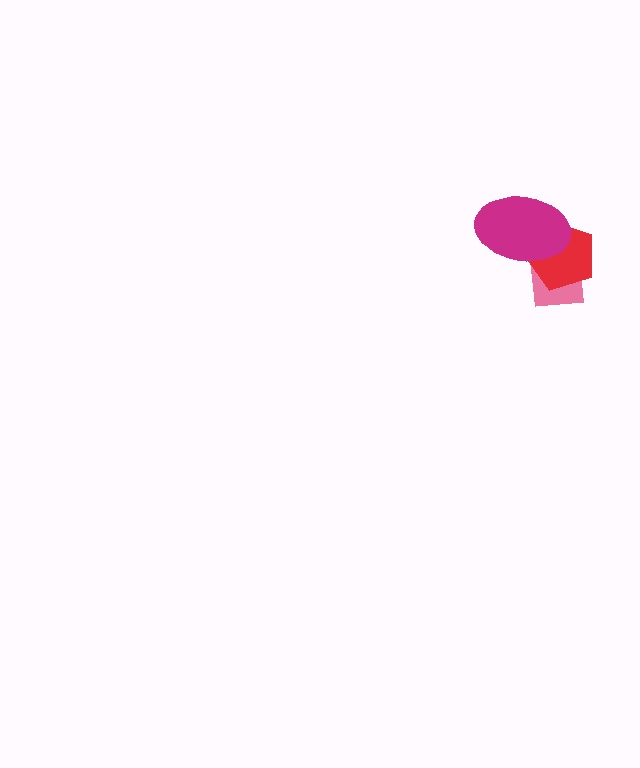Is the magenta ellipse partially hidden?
No, no other shape covers it.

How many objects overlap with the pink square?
2 objects overlap with the pink square.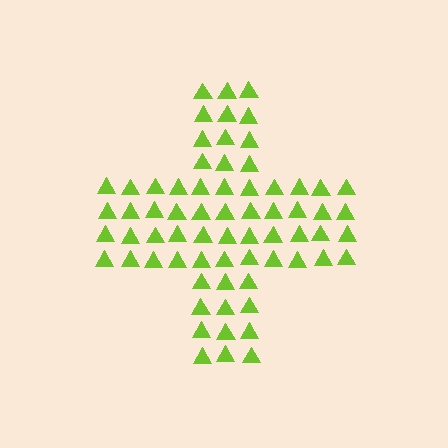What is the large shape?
The large shape is a cross.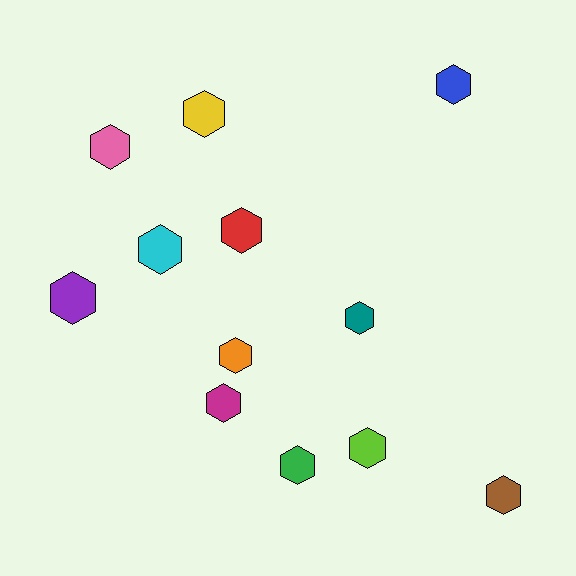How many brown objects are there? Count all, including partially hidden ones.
There is 1 brown object.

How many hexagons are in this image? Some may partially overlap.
There are 12 hexagons.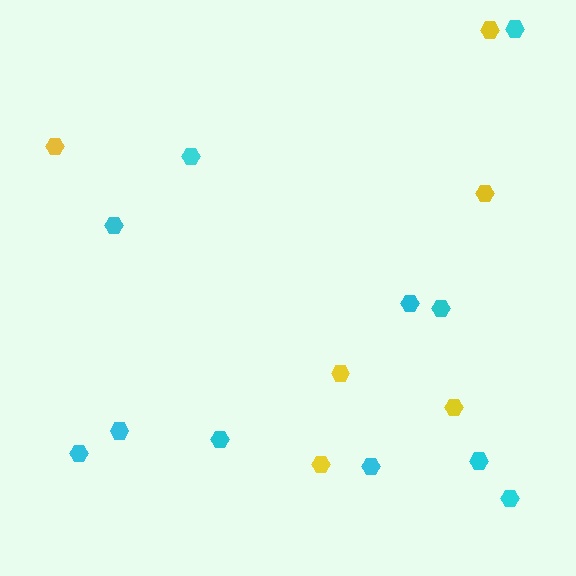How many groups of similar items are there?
There are 2 groups: one group of yellow hexagons (6) and one group of cyan hexagons (11).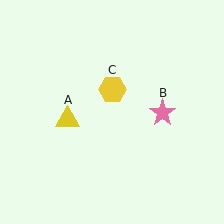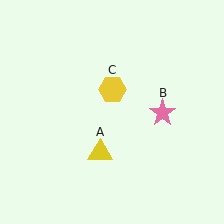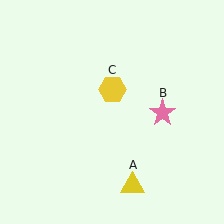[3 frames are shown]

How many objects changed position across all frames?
1 object changed position: yellow triangle (object A).